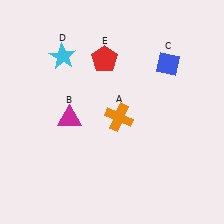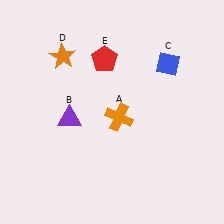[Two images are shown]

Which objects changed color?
B changed from magenta to purple. D changed from cyan to orange.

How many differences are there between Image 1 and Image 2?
There are 2 differences between the two images.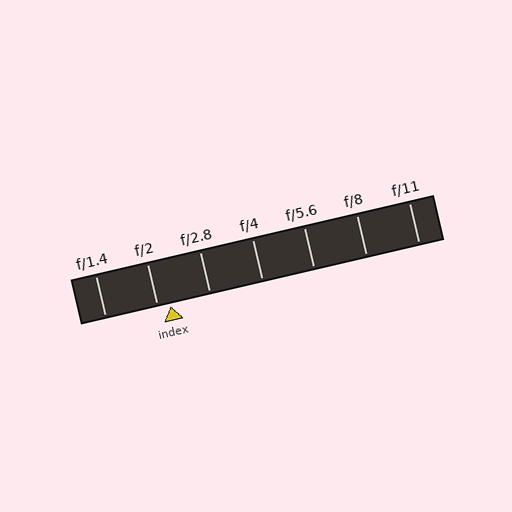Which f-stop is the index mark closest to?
The index mark is closest to f/2.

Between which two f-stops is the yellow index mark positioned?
The index mark is between f/2 and f/2.8.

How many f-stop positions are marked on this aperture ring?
There are 7 f-stop positions marked.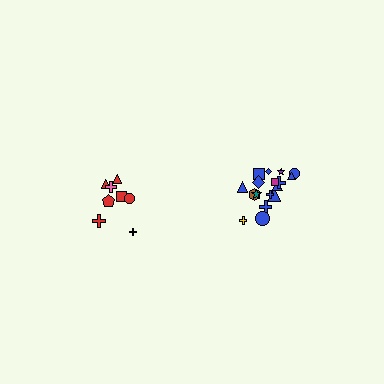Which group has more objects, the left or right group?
The right group.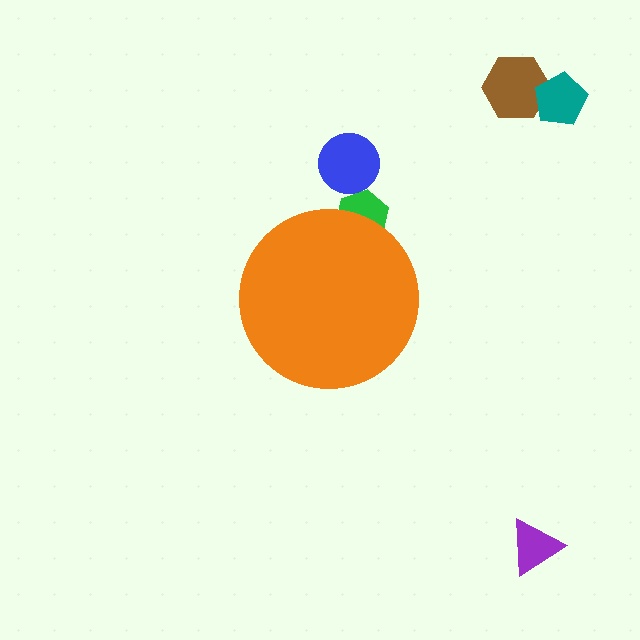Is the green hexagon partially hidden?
Yes, the green hexagon is partially hidden behind the orange circle.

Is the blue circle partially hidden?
No, the blue circle is fully visible.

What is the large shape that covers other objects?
An orange circle.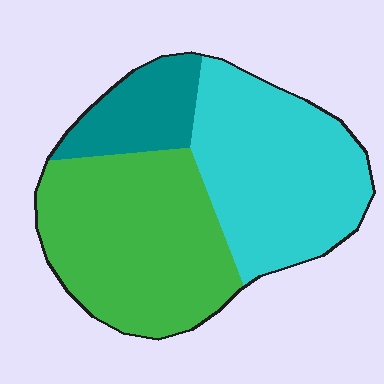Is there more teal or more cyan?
Cyan.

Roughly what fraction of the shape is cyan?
Cyan covers around 40% of the shape.